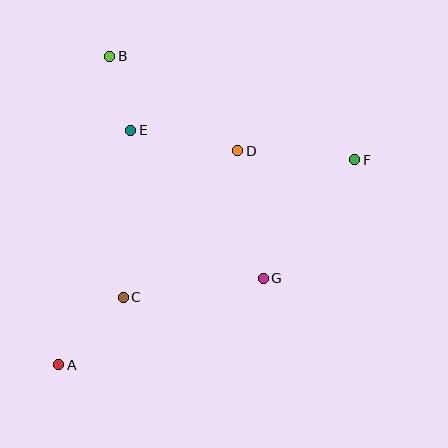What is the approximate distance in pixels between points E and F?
The distance between E and F is approximately 225 pixels.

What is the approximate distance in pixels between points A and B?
The distance between A and B is approximately 313 pixels.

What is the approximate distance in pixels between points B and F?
The distance between B and F is approximately 266 pixels.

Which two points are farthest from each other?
Points A and F are farthest from each other.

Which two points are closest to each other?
Points B and E are closest to each other.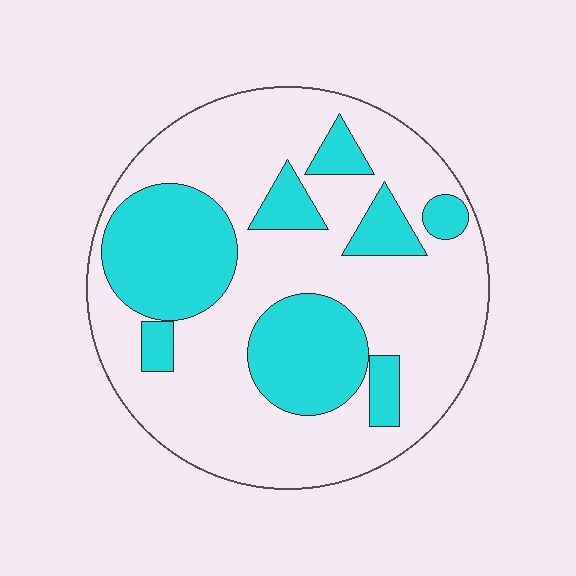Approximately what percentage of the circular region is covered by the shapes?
Approximately 30%.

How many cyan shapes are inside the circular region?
8.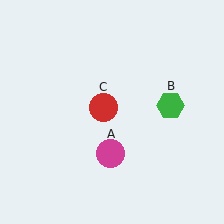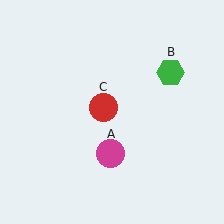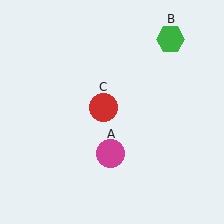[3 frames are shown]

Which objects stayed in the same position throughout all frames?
Magenta circle (object A) and red circle (object C) remained stationary.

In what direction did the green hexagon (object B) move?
The green hexagon (object B) moved up.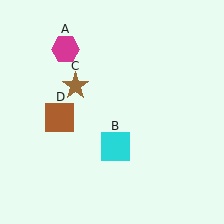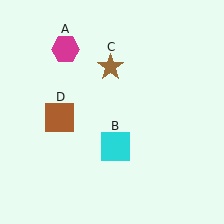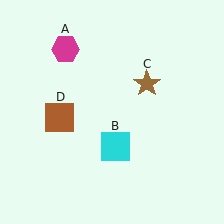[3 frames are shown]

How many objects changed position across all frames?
1 object changed position: brown star (object C).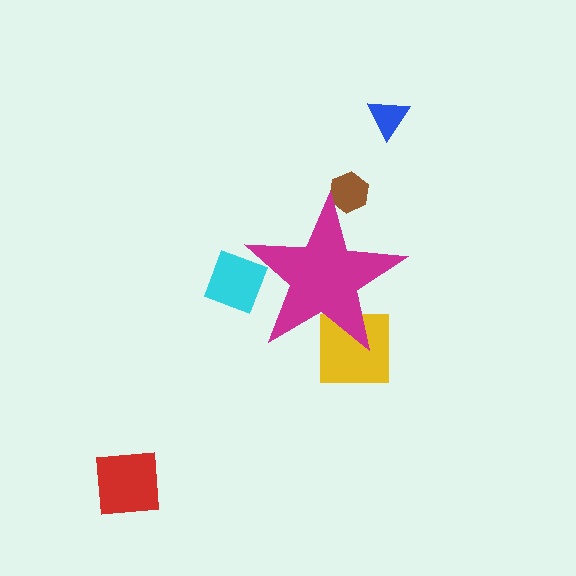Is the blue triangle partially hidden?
No, the blue triangle is fully visible.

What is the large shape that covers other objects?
A magenta star.